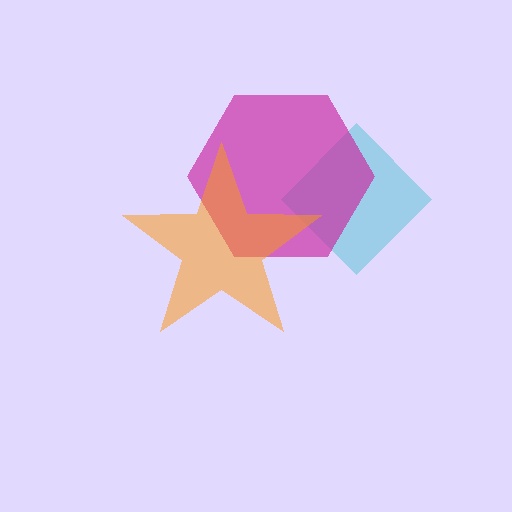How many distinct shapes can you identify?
There are 3 distinct shapes: a cyan diamond, a magenta hexagon, an orange star.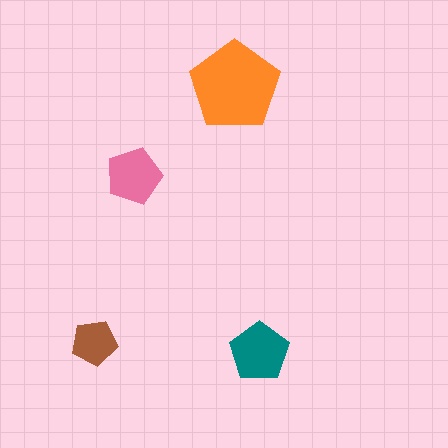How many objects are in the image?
There are 4 objects in the image.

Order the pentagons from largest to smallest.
the orange one, the teal one, the pink one, the brown one.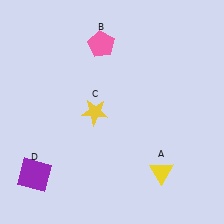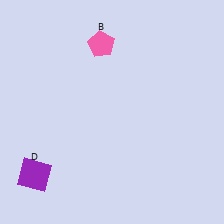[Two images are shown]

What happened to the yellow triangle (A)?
The yellow triangle (A) was removed in Image 2. It was in the bottom-right area of Image 1.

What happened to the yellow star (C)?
The yellow star (C) was removed in Image 2. It was in the bottom-left area of Image 1.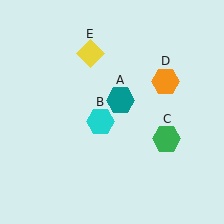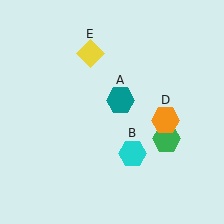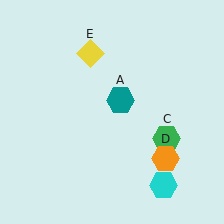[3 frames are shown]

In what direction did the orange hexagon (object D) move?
The orange hexagon (object D) moved down.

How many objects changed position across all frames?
2 objects changed position: cyan hexagon (object B), orange hexagon (object D).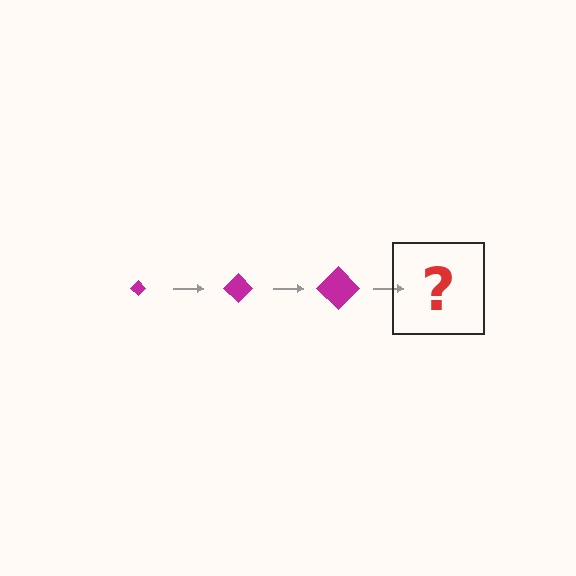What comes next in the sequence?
The next element should be a magenta diamond, larger than the previous one.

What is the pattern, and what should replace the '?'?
The pattern is that the diamond gets progressively larger each step. The '?' should be a magenta diamond, larger than the previous one.